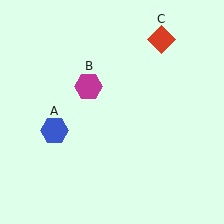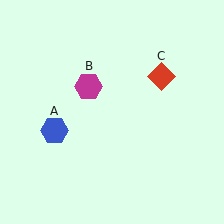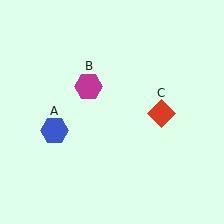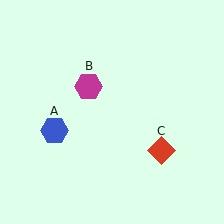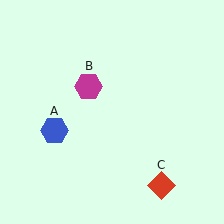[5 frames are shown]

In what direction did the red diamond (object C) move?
The red diamond (object C) moved down.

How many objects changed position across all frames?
1 object changed position: red diamond (object C).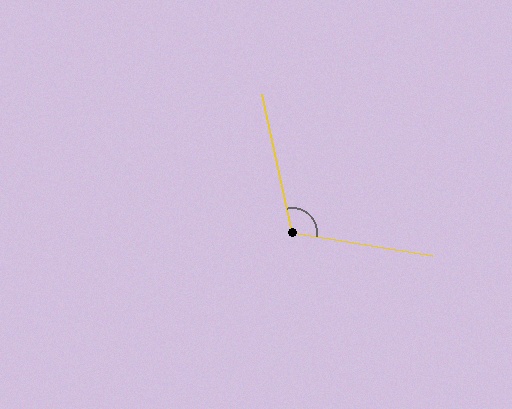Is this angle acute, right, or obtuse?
It is obtuse.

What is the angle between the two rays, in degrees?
Approximately 112 degrees.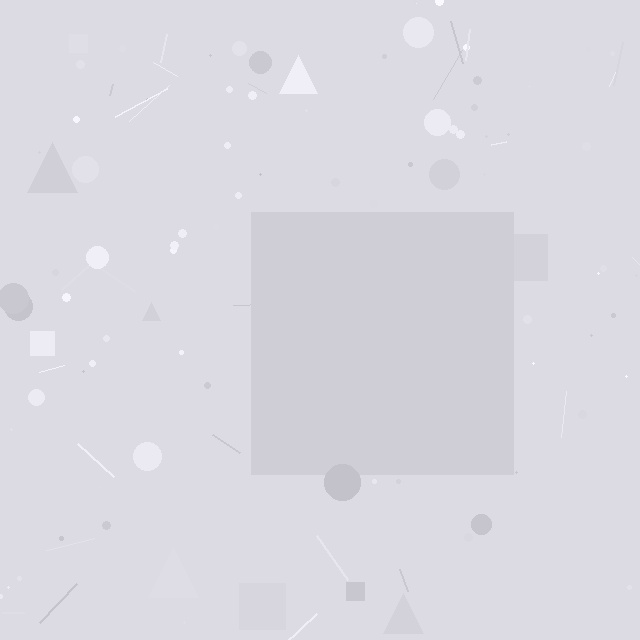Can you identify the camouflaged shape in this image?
The camouflaged shape is a square.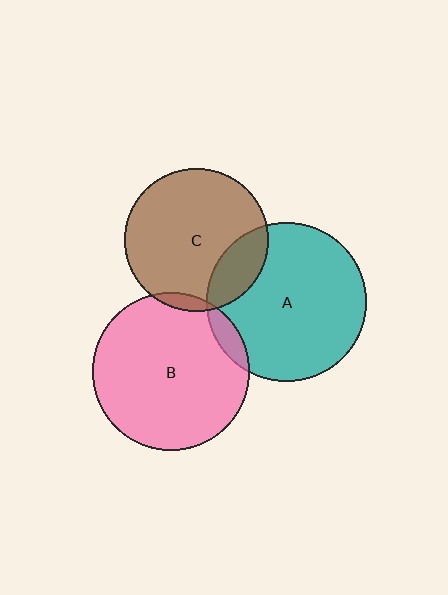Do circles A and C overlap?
Yes.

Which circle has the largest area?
Circle A (teal).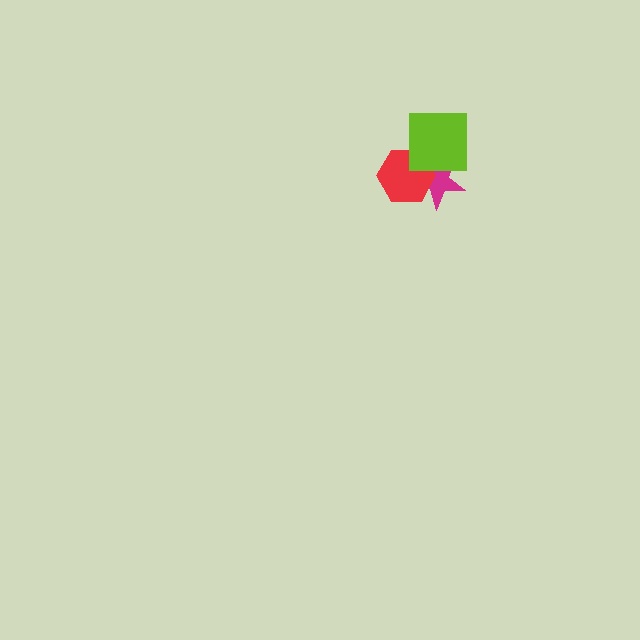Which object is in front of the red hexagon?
The lime square is in front of the red hexagon.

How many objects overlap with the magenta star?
2 objects overlap with the magenta star.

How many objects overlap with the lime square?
2 objects overlap with the lime square.